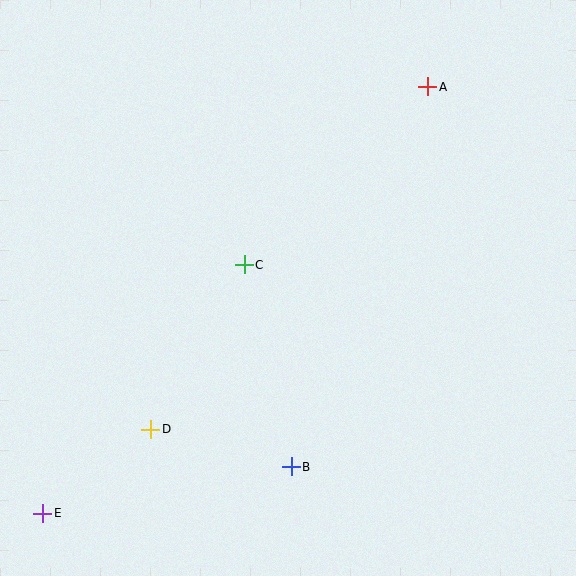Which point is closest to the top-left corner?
Point C is closest to the top-left corner.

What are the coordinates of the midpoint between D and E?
The midpoint between D and E is at (97, 471).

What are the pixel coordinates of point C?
Point C is at (244, 265).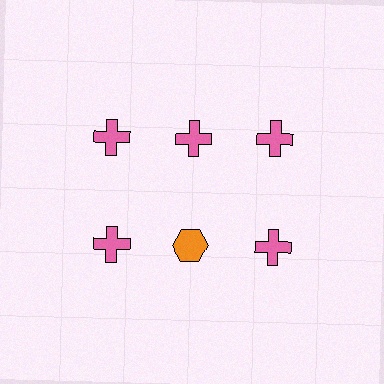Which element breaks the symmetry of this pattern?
The orange hexagon in the second row, second from left column breaks the symmetry. All other shapes are pink crosses.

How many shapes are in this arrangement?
There are 6 shapes arranged in a grid pattern.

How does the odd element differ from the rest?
It differs in both color (orange instead of pink) and shape (hexagon instead of cross).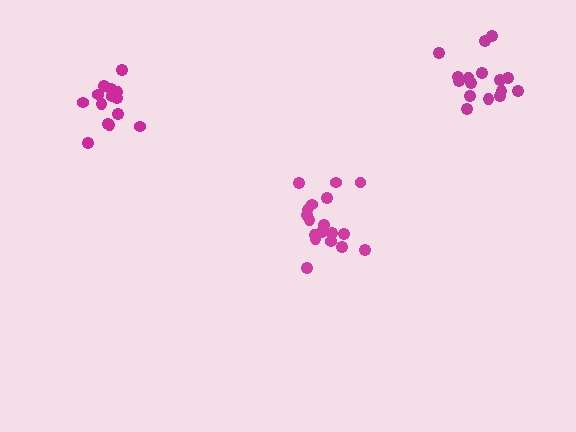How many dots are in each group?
Group 1: 18 dots, Group 2: 16 dots, Group 3: 14 dots (48 total).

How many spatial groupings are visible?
There are 3 spatial groupings.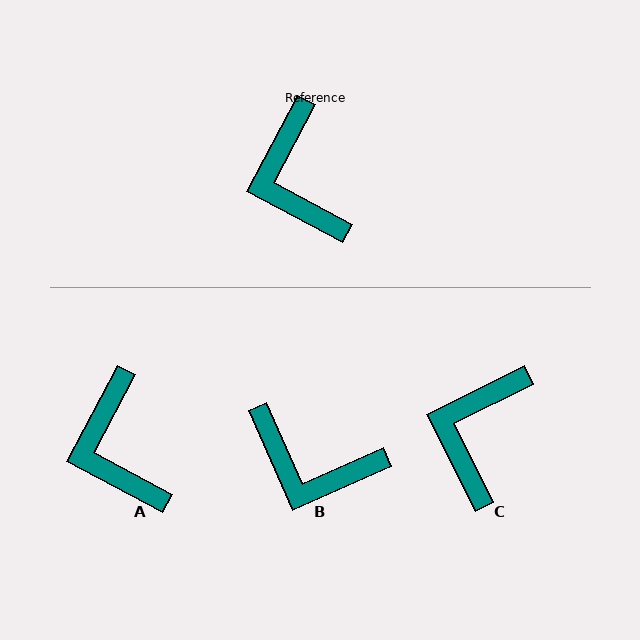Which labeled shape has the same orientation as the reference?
A.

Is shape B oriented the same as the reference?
No, it is off by about 52 degrees.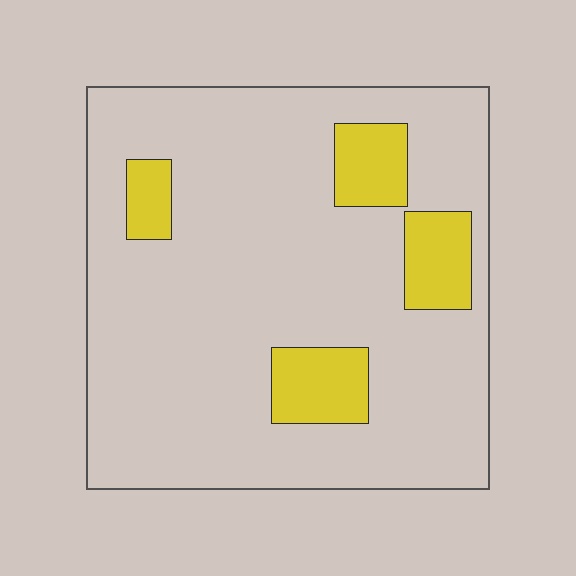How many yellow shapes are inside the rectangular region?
4.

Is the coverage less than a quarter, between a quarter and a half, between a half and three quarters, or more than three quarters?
Less than a quarter.